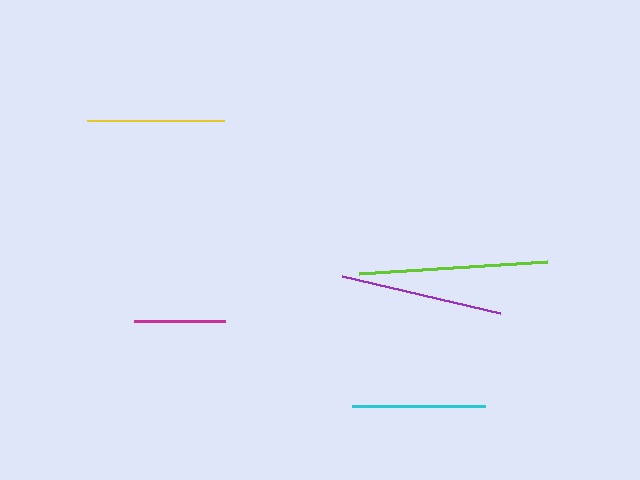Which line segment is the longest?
The lime line is the longest at approximately 189 pixels.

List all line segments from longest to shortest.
From longest to shortest: lime, purple, yellow, cyan, magenta.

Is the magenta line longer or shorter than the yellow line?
The yellow line is longer than the magenta line.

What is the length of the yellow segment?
The yellow segment is approximately 137 pixels long.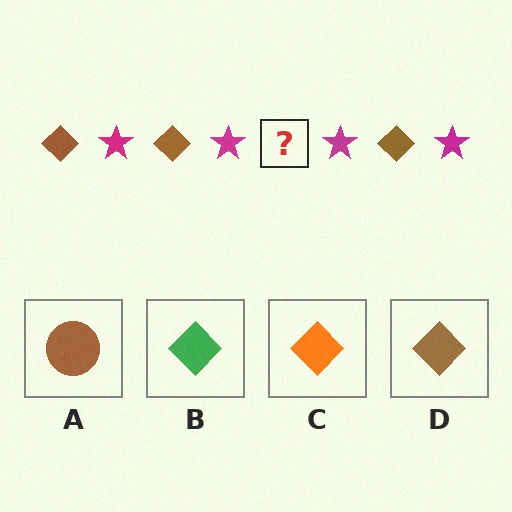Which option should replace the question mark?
Option D.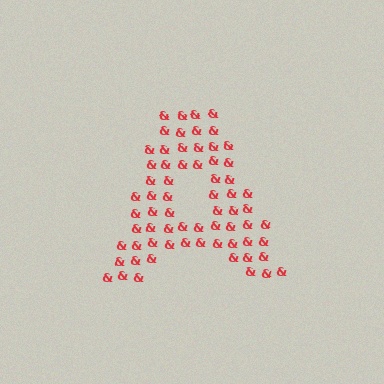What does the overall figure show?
The overall figure shows the letter A.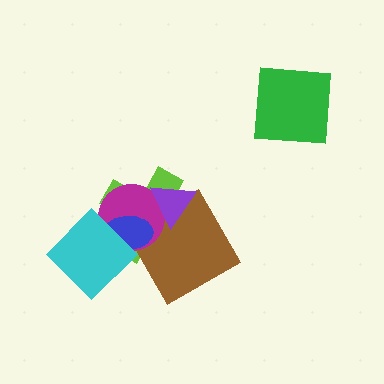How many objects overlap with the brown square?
4 objects overlap with the brown square.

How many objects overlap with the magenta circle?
5 objects overlap with the magenta circle.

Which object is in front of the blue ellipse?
The cyan diamond is in front of the blue ellipse.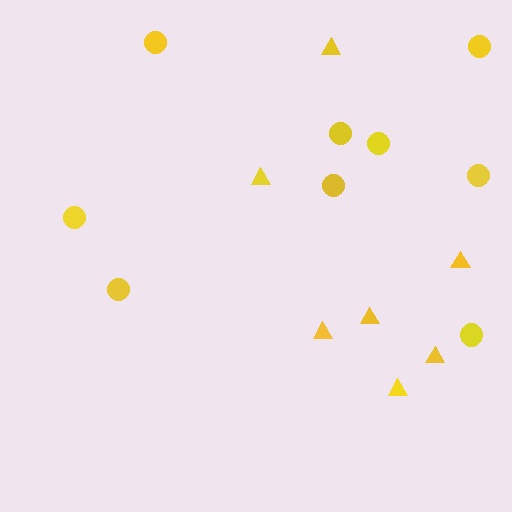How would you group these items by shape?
There are 2 groups: one group of triangles (7) and one group of circles (9).